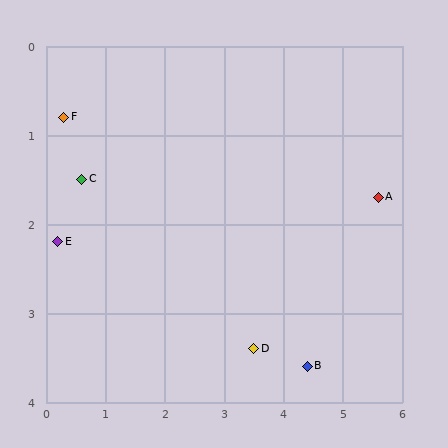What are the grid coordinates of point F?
Point F is at approximately (0.3, 0.8).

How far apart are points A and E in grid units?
Points A and E are about 5.4 grid units apart.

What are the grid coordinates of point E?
Point E is at approximately (0.2, 2.2).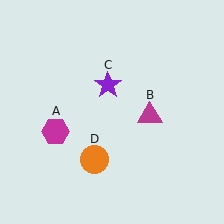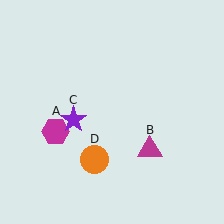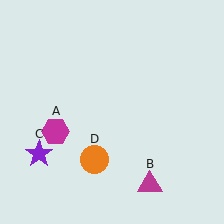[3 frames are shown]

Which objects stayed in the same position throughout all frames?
Magenta hexagon (object A) and orange circle (object D) remained stationary.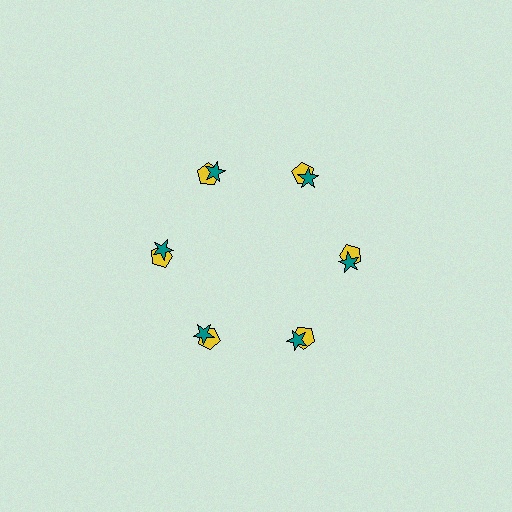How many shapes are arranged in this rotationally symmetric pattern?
There are 12 shapes, arranged in 6 groups of 2.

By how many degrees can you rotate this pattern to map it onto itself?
The pattern maps onto itself every 60 degrees of rotation.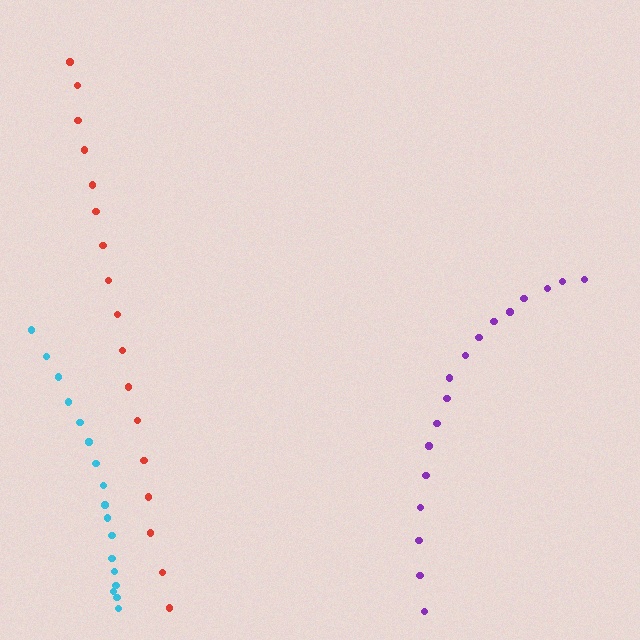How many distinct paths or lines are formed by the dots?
There are 3 distinct paths.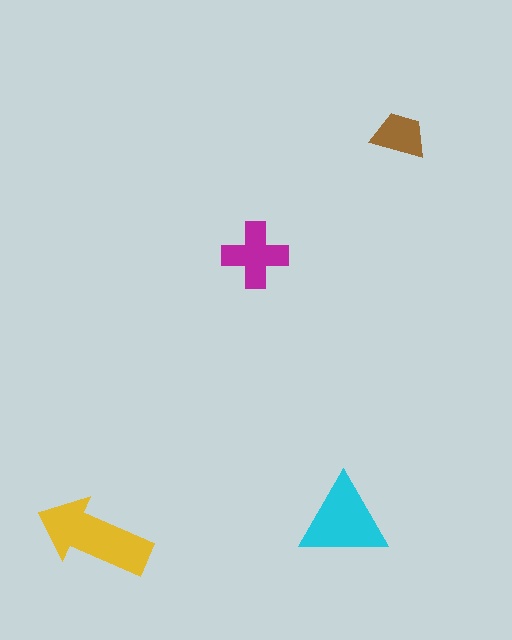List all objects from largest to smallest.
The yellow arrow, the cyan triangle, the magenta cross, the brown trapezoid.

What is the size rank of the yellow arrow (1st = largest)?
1st.